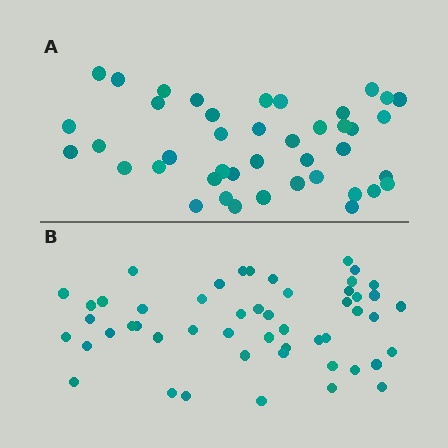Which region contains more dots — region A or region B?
Region B (the bottom region) has more dots.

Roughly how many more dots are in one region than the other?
Region B has roughly 8 or so more dots than region A.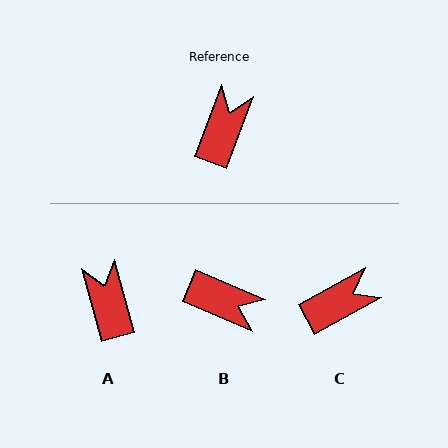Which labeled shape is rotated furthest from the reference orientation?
B, about 93 degrees away.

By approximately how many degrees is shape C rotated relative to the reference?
Approximately 40 degrees clockwise.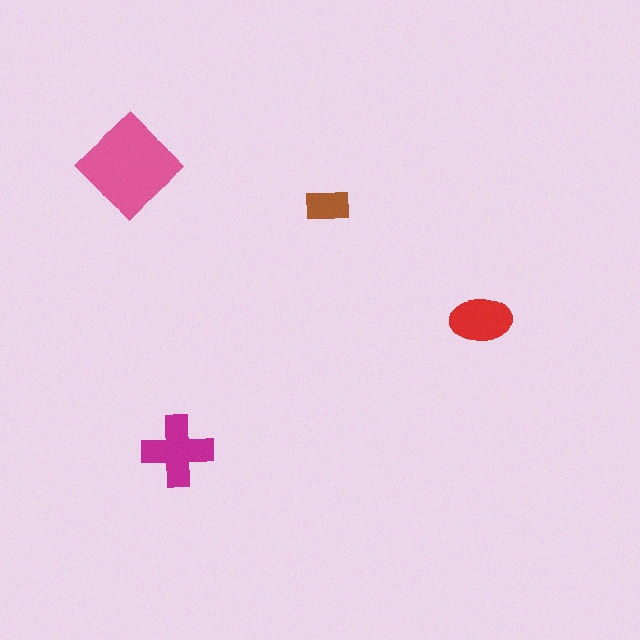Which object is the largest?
The pink diamond.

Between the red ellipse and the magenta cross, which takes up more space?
The magenta cross.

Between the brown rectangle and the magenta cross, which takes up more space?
The magenta cross.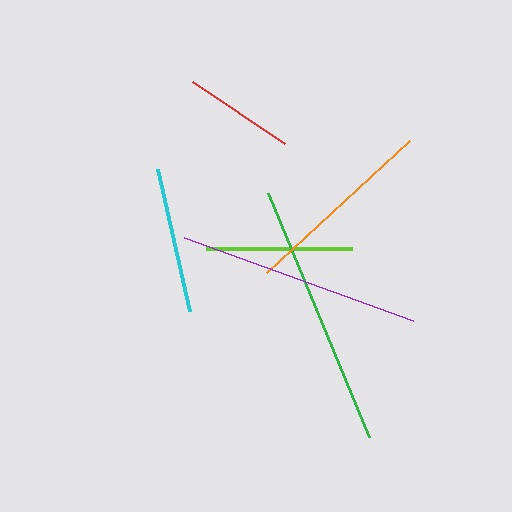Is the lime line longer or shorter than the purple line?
The purple line is longer than the lime line.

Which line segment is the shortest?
The red line is the shortest at approximately 111 pixels.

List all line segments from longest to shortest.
From longest to shortest: green, purple, orange, lime, cyan, red.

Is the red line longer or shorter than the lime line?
The lime line is longer than the red line.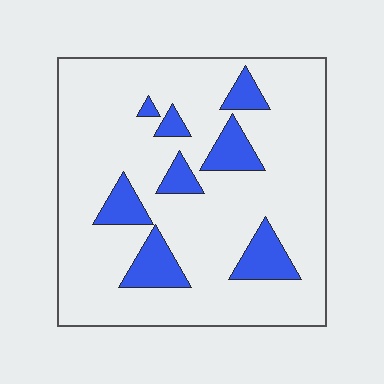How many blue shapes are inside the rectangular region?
8.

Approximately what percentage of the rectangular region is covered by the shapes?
Approximately 15%.